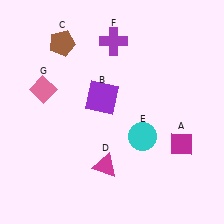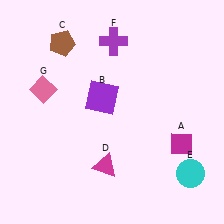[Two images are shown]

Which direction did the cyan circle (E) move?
The cyan circle (E) moved right.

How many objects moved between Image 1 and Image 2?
1 object moved between the two images.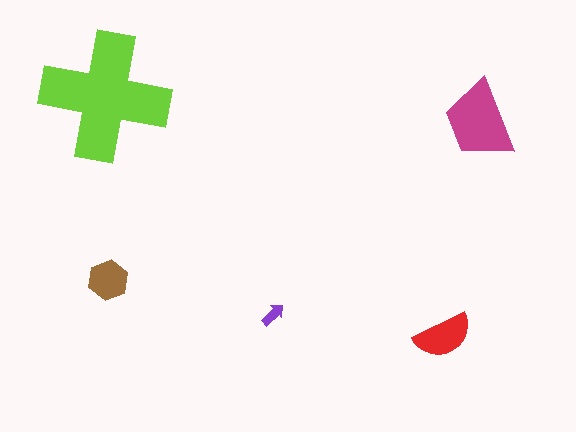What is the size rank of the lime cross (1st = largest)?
1st.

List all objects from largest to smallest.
The lime cross, the magenta trapezoid, the red semicircle, the brown hexagon, the purple arrow.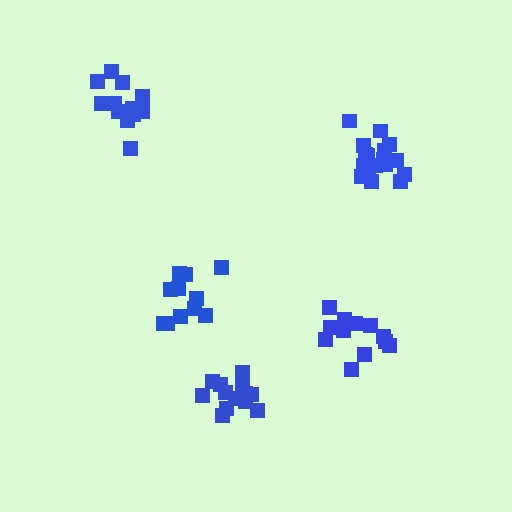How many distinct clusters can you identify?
There are 5 distinct clusters.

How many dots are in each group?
Group 1: 12 dots, Group 2: 17 dots, Group 3: 11 dots, Group 4: 12 dots, Group 5: 14 dots (66 total).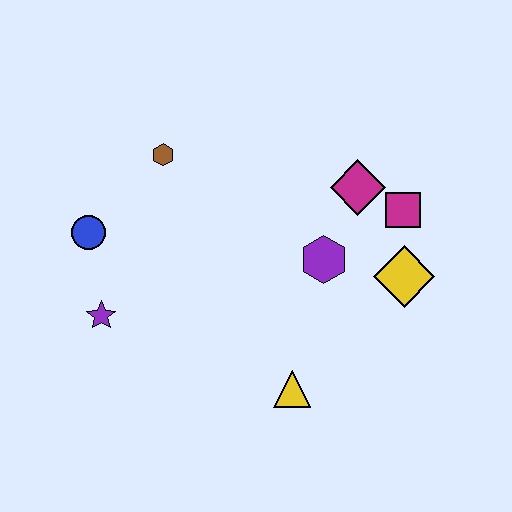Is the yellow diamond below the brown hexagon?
Yes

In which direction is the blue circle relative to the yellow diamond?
The blue circle is to the left of the yellow diamond.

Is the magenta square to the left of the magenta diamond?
No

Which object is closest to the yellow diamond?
The magenta square is closest to the yellow diamond.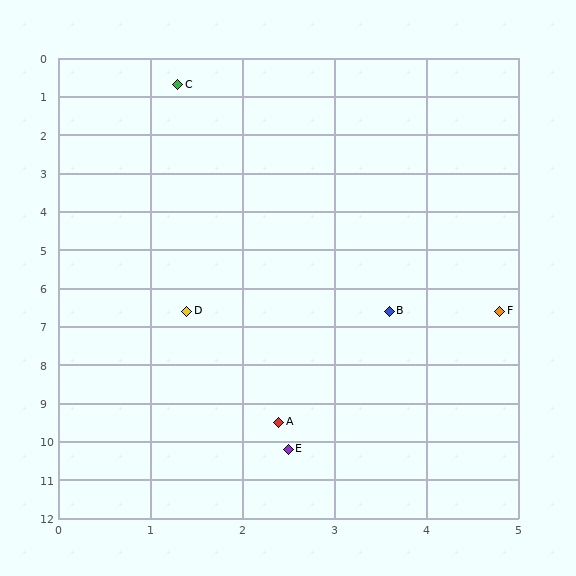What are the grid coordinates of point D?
Point D is at approximately (1.4, 6.6).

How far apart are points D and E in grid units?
Points D and E are about 3.8 grid units apart.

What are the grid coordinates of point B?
Point B is at approximately (3.6, 6.6).